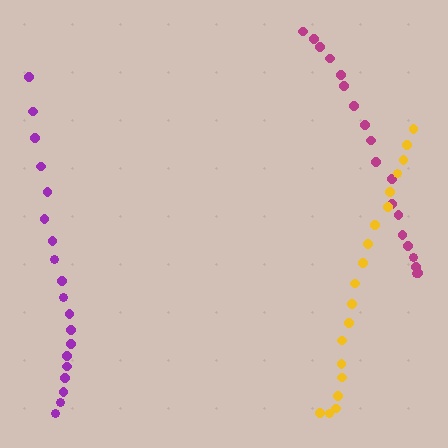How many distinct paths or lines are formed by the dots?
There are 3 distinct paths.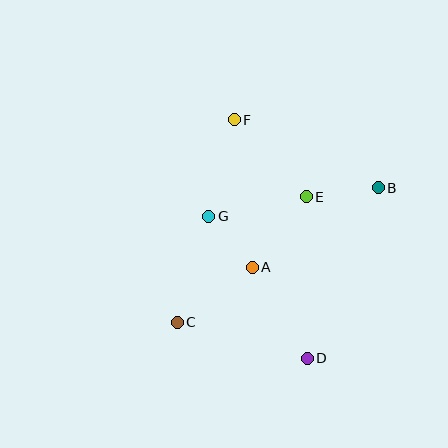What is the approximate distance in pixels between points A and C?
The distance between A and C is approximately 93 pixels.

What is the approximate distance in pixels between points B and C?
The distance between B and C is approximately 242 pixels.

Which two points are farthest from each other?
Points D and F are farthest from each other.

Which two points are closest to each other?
Points A and G are closest to each other.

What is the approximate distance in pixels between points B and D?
The distance between B and D is approximately 185 pixels.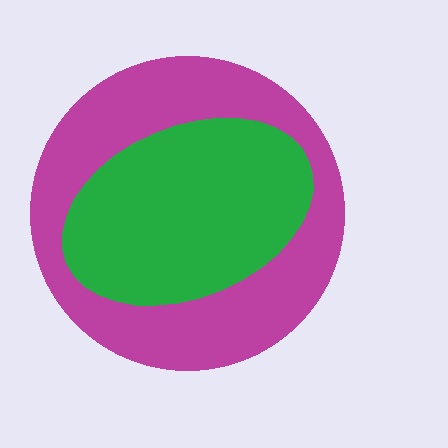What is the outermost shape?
The magenta circle.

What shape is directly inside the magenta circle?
The green ellipse.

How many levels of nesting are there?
2.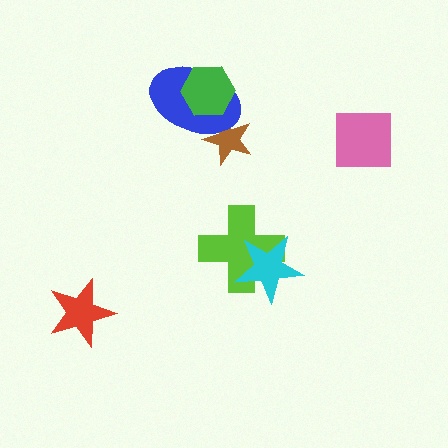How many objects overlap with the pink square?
0 objects overlap with the pink square.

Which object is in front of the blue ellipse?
The green hexagon is in front of the blue ellipse.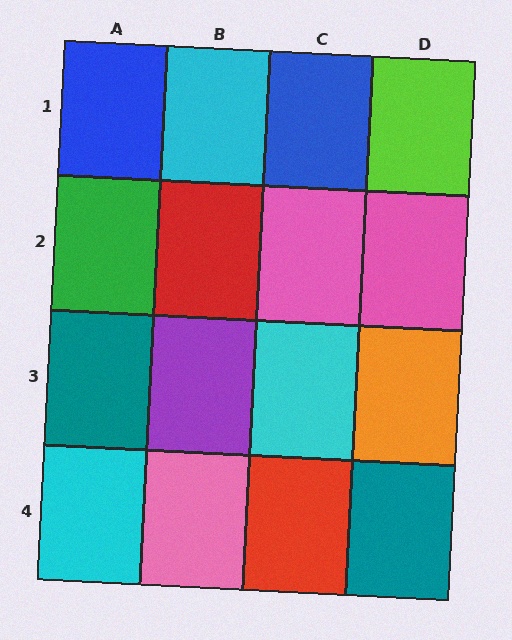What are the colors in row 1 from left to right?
Blue, cyan, blue, lime.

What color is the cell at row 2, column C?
Pink.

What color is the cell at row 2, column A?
Green.